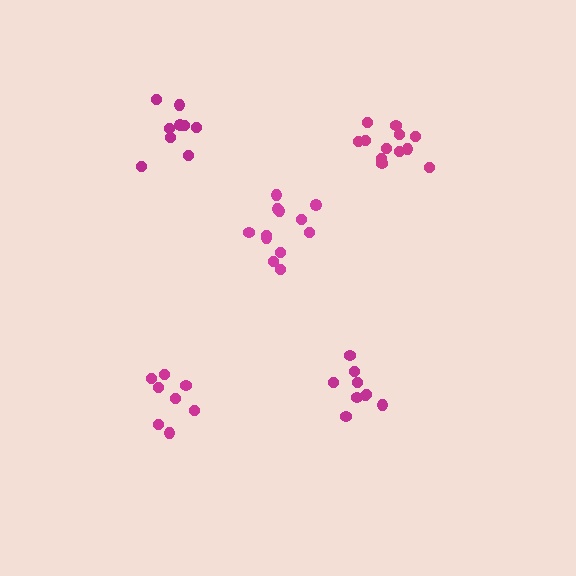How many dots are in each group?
Group 1: 9 dots, Group 2: 12 dots, Group 3: 9 dots, Group 4: 8 dots, Group 5: 12 dots (50 total).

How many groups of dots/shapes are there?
There are 5 groups.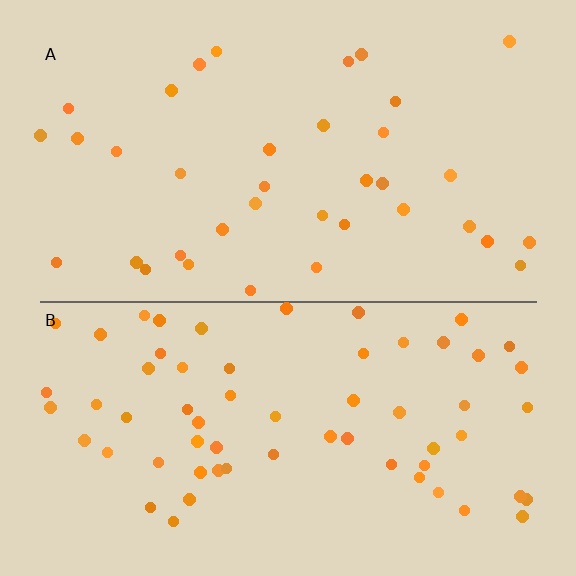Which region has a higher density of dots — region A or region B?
B (the bottom).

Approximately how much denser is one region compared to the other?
Approximately 1.7× — region B over region A.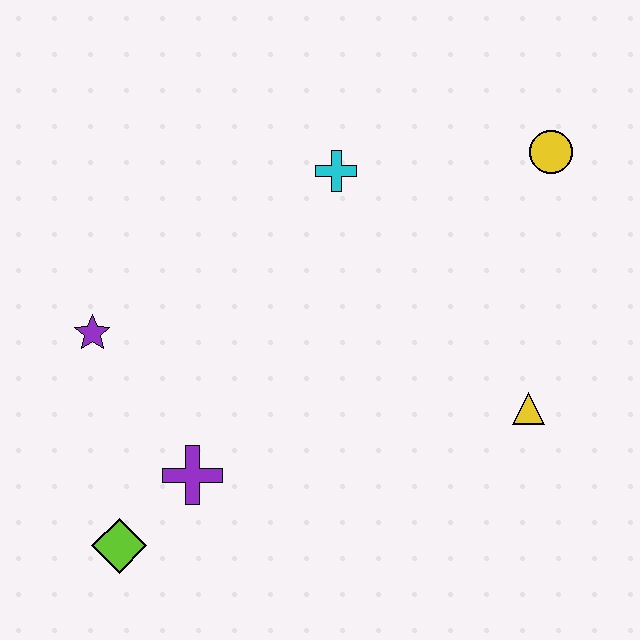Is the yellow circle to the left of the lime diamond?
No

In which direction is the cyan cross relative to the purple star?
The cyan cross is to the right of the purple star.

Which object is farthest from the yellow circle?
The lime diamond is farthest from the yellow circle.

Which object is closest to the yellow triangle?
The yellow circle is closest to the yellow triangle.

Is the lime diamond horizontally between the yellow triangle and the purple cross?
No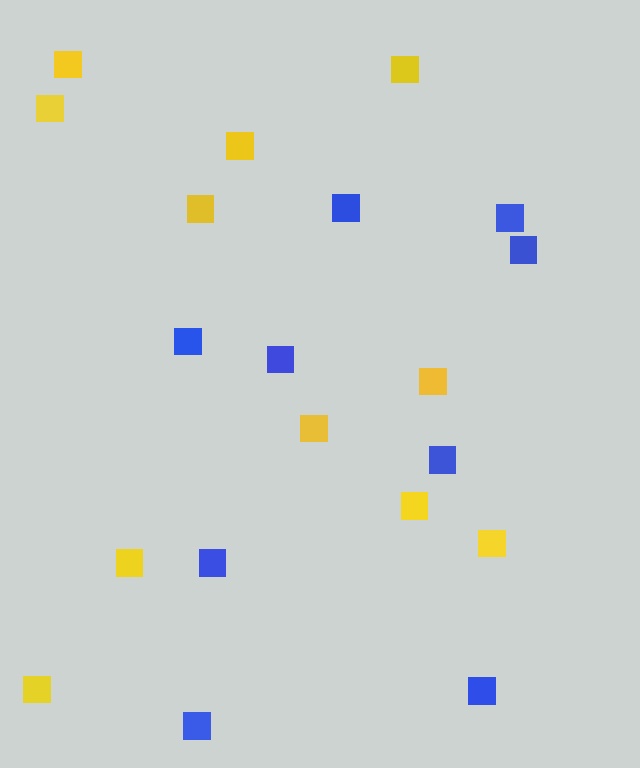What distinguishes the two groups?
There are 2 groups: one group of yellow squares (11) and one group of blue squares (9).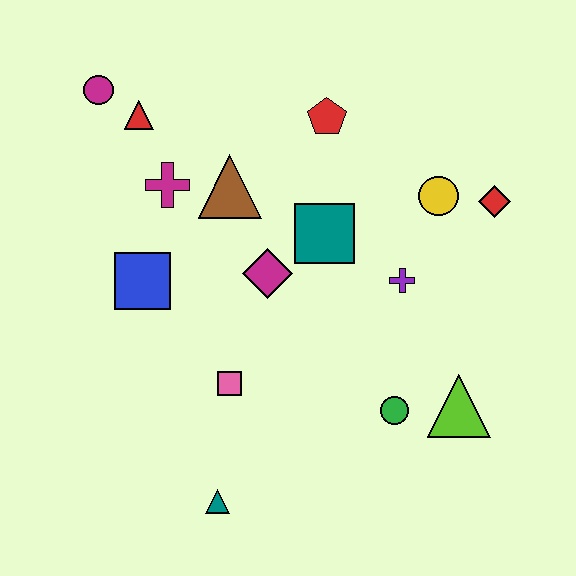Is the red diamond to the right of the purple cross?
Yes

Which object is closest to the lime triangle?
The green circle is closest to the lime triangle.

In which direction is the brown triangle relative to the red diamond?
The brown triangle is to the left of the red diamond.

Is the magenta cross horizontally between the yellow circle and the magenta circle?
Yes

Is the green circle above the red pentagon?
No